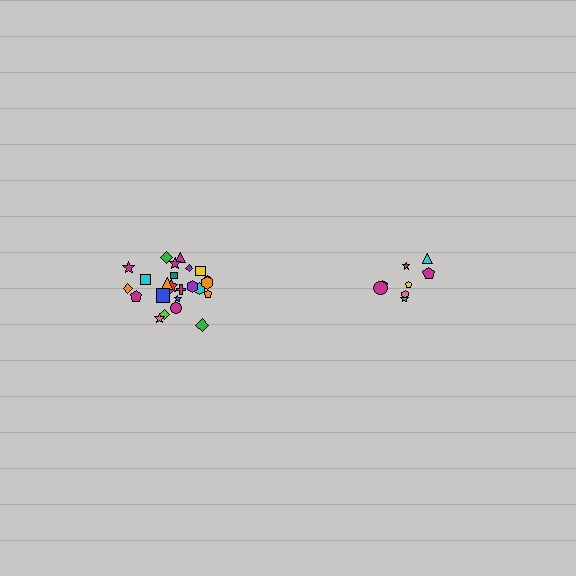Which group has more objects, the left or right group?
The left group.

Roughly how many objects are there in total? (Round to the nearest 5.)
Roughly 35 objects in total.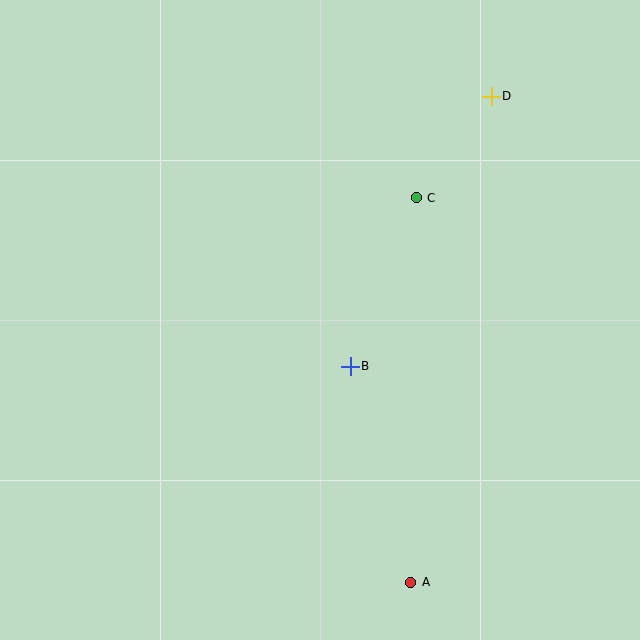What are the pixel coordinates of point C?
Point C is at (416, 198).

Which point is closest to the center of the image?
Point B at (350, 366) is closest to the center.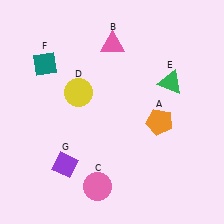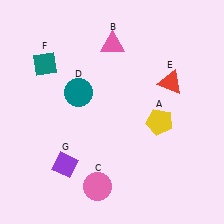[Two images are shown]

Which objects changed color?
A changed from orange to yellow. D changed from yellow to teal. E changed from green to red.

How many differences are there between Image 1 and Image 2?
There are 3 differences between the two images.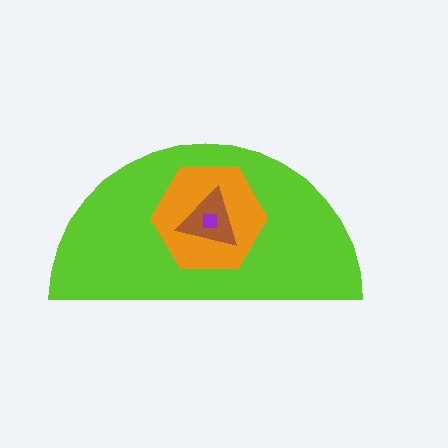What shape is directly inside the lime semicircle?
The orange hexagon.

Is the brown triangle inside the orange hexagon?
Yes.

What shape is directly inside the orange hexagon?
The brown triangle.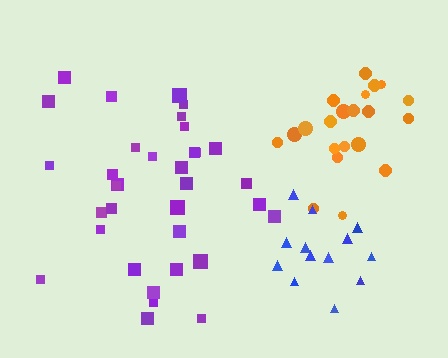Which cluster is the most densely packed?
Orange.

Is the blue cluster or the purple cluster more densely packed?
Blue.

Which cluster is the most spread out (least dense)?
Purple.